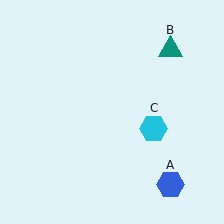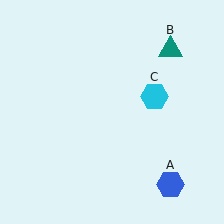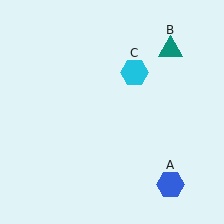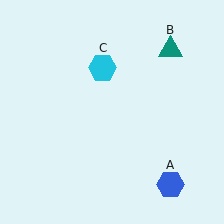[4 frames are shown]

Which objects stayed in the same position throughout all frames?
Blue hexagon (object A) and teal triangle (object B) remained stationary.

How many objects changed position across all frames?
1 object changed position: cyan hexagon (object C).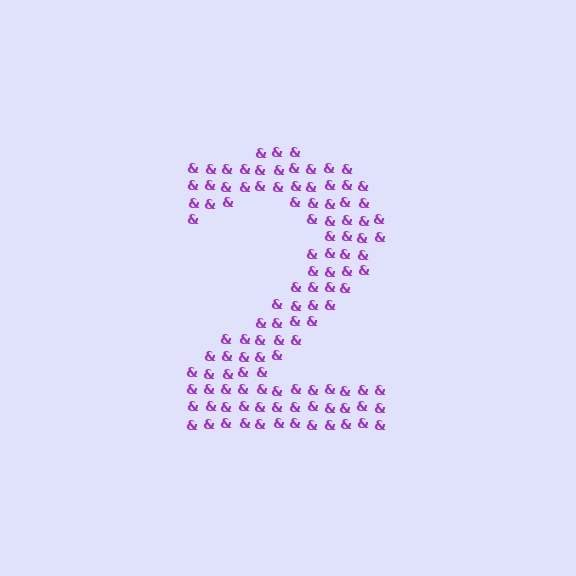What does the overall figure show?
The overall figure shows the digit 2.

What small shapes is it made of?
It is made of small ampersands.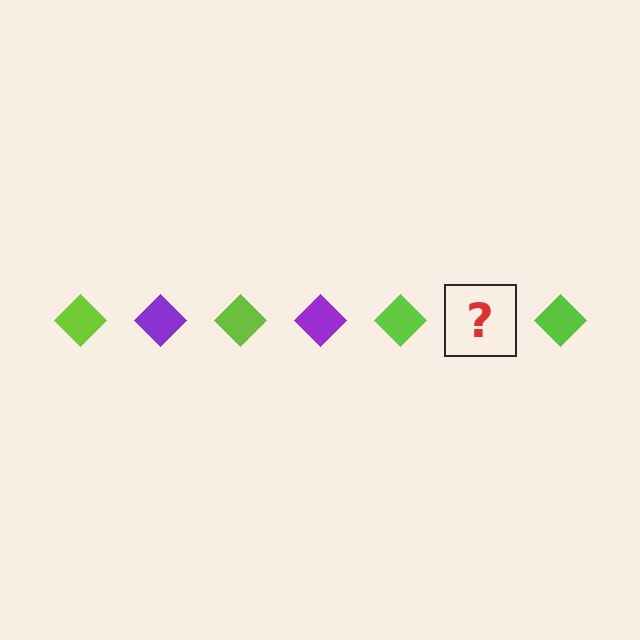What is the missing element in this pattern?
The missing element is a purple diamond.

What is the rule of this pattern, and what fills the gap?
The rule is that the pattern cycles through lime, purple diamonds. The gap should be filled with a purple diamond.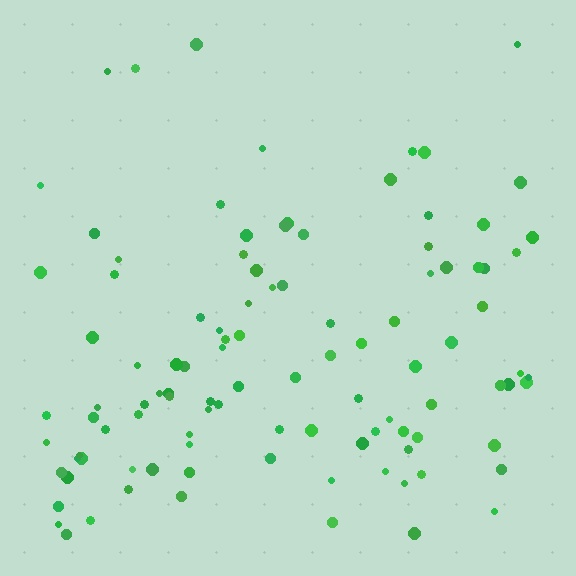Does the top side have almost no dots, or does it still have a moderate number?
Still a moderate number, just noticeably fewer than the bottom.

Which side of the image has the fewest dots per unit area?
The top.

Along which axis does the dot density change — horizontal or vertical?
Vertical.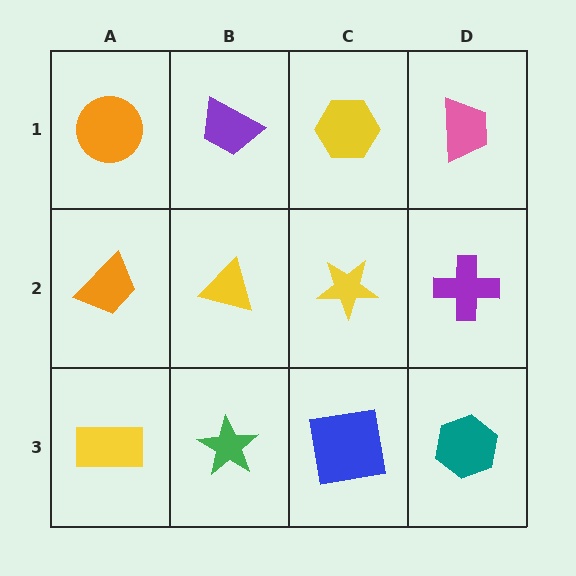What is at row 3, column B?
A green star.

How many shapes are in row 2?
4 shapes.